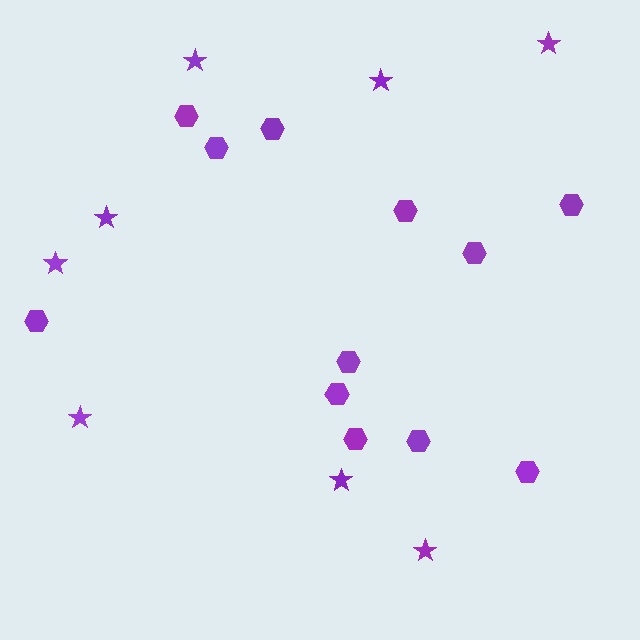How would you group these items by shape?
There are 2 groups: one group of hexagons (12) and one group of stars (8).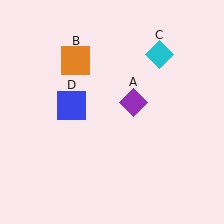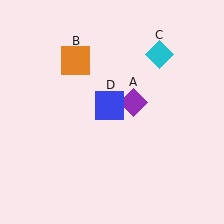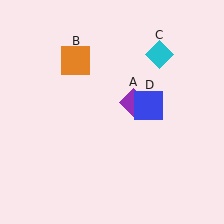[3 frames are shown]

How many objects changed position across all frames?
1 object changed position: blue square (object D).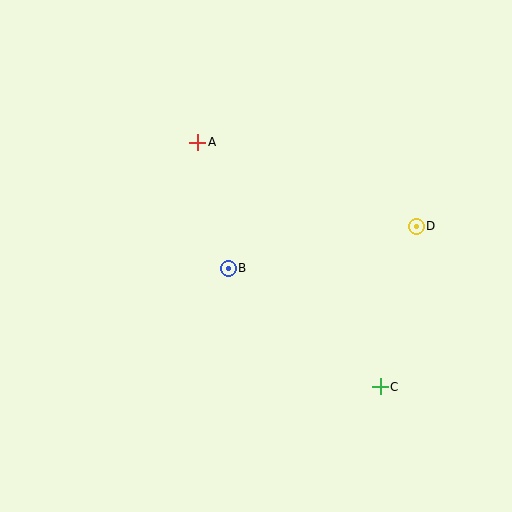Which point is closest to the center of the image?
Point B at (228, 268) is closest to the center.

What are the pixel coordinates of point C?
Point C is at (380, 387).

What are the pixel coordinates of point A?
Point A is at (198, 142).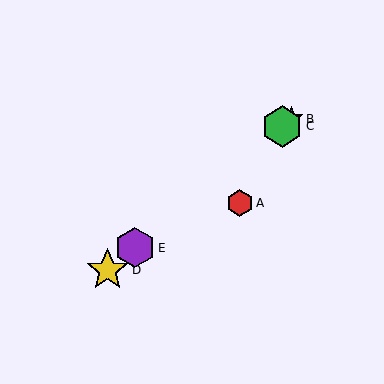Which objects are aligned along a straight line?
Objects B, C, D, E are aligned along a straight line.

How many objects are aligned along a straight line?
4 objects (B, C, D, E) are aligned along a straight line.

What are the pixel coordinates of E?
Object E is at (135, 248).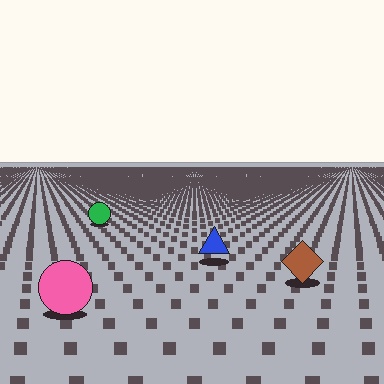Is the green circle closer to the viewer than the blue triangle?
No. The blue triangle is closer — you can tell from the texture gradient: the ground texture is coarser near it.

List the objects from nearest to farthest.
From nearest to farthest: the pink circle, the brown diamond, the blue triangle, the green circle.